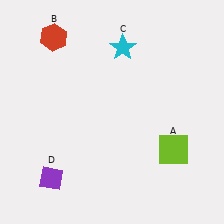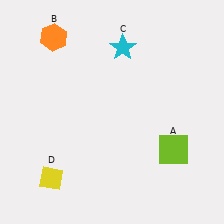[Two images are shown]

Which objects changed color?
B changed from red to orange. D changed from purple to yellow.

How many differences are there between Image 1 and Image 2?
There are 2 differences between the two images.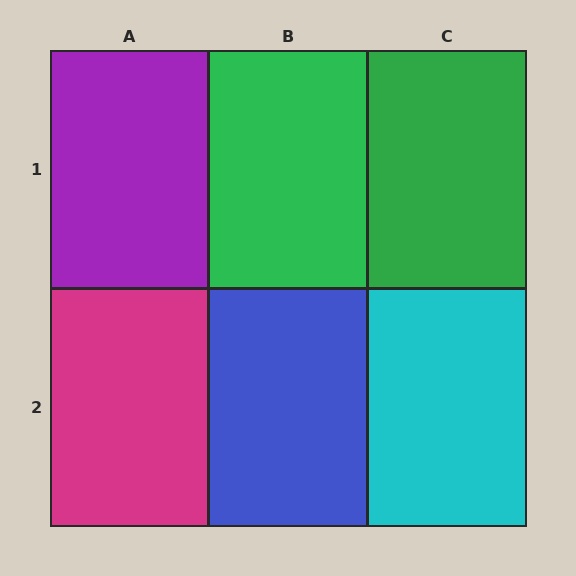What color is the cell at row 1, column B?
Green.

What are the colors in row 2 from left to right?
Magenta, blue, cyan.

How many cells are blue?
1 cell is blue.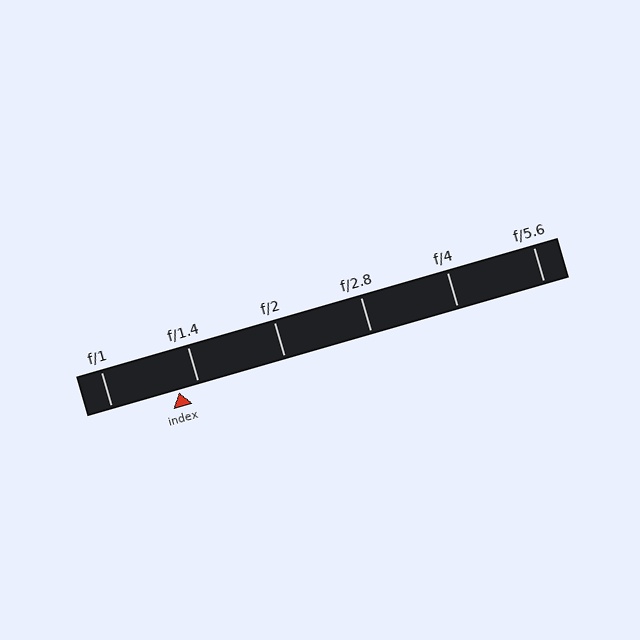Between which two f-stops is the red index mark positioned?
The index mark is between f/1 and f/1.4.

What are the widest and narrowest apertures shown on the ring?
The widest aperture shown is f/1 and the narrowest is f/5.6.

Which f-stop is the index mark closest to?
The index mark is closest to f/1.4.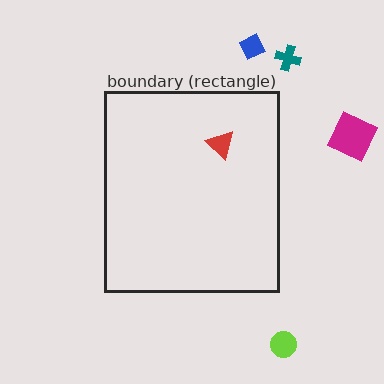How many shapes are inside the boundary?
1 inside, 4 outside.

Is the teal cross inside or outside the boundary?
Outside.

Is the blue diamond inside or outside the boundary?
Outside.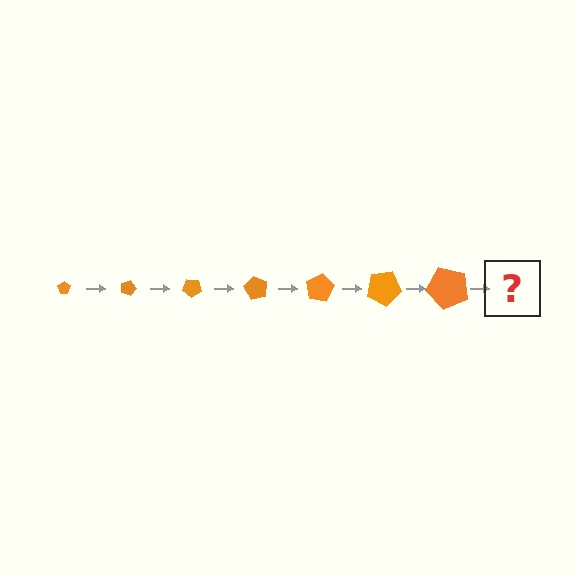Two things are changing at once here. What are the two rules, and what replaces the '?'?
The two rules are that the pentagon grows larger each step and it rotates 20 degrees each step. The '?' should be a pentagon, larger than the previous one and rotated 140 degrees from the start.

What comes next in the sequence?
The next element should be a pentagon, larger than the previous one and rotated 140 degrees from the start.